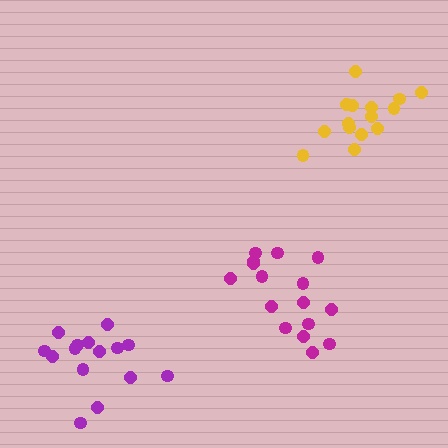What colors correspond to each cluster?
The clusters are colored: magenta, yellow, purple.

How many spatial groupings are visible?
There are 3 spatial groupings.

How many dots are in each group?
Group 1: 16 dots, Group 2: 15 dots, Group 3: 15 dots (46 total).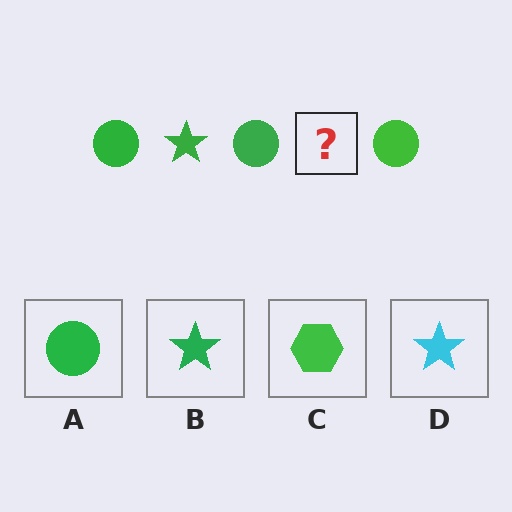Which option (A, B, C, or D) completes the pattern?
B.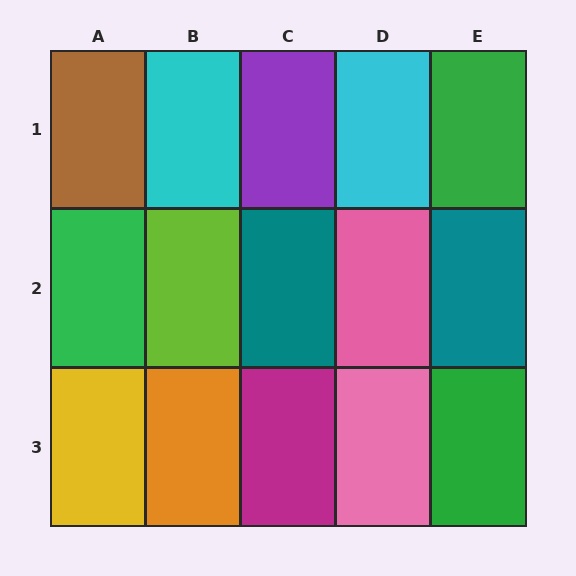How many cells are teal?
2 cells are teal.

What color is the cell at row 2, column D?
Pink.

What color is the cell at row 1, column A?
Brown.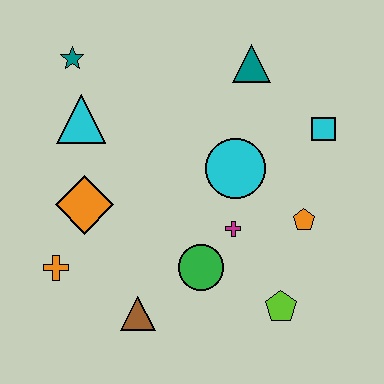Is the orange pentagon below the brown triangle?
No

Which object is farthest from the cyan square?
The orange cross is farthest from the cyan square.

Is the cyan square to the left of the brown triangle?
No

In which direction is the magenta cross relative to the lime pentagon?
The magenta cross is above the lime pentagon.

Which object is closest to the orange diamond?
The orange cross is closest to the orange diamond.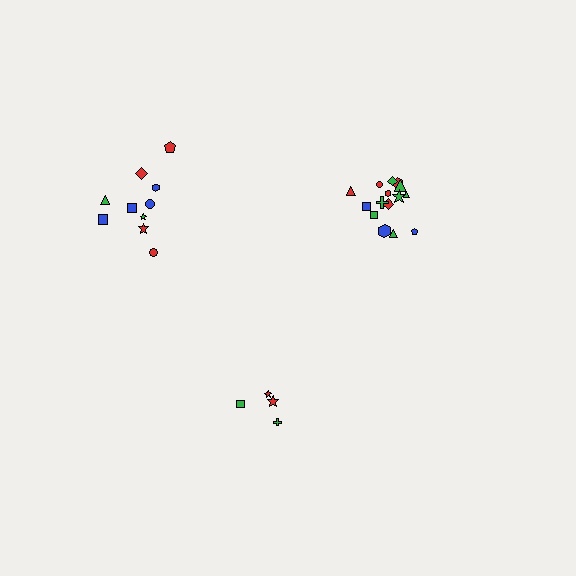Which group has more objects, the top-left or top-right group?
The top-right group.